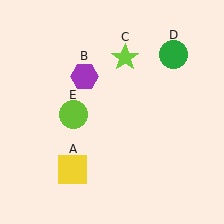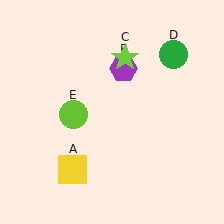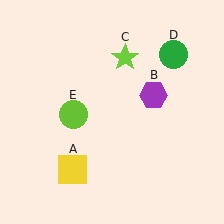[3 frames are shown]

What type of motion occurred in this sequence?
The purple hexagon (object B) rotated clockwise around the center of the scene.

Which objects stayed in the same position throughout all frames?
Yellow square (object A) and lime star (object C) and green circle (object D) and lime circle (object E) remained stationary.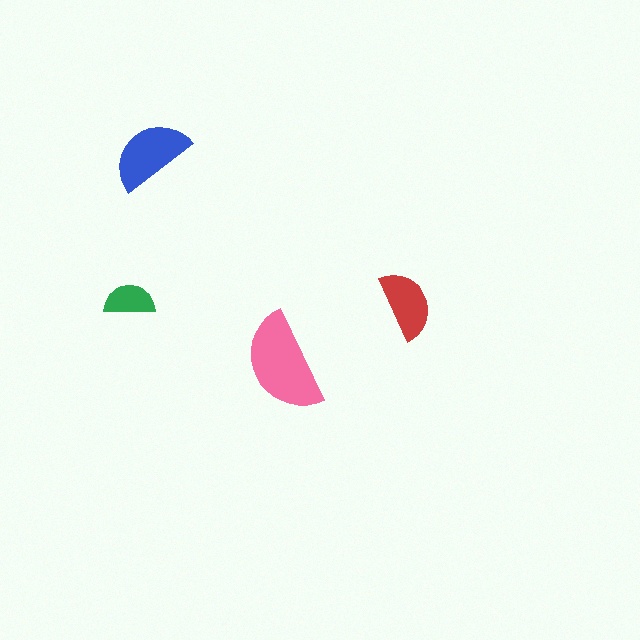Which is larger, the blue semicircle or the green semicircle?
The blue one.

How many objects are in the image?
There are 4 objects in the image.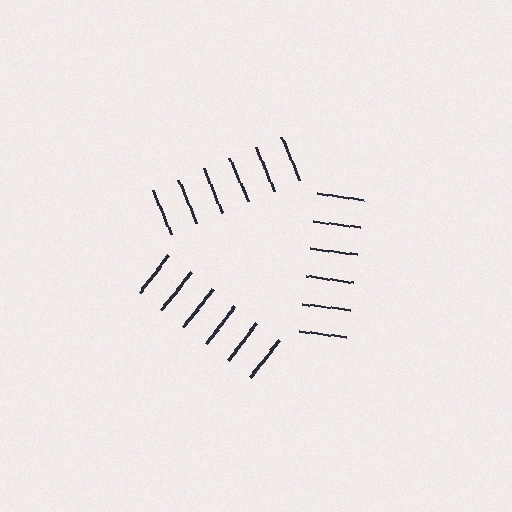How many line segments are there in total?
18 — 6 along each of the 3 edges.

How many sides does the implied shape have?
3 sides — the line-ends trace a triangle.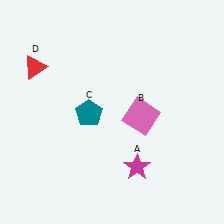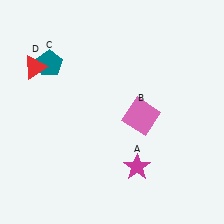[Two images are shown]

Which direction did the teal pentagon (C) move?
The teal pentagon (C) moved up.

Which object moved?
The teal pentagon (C) moved up.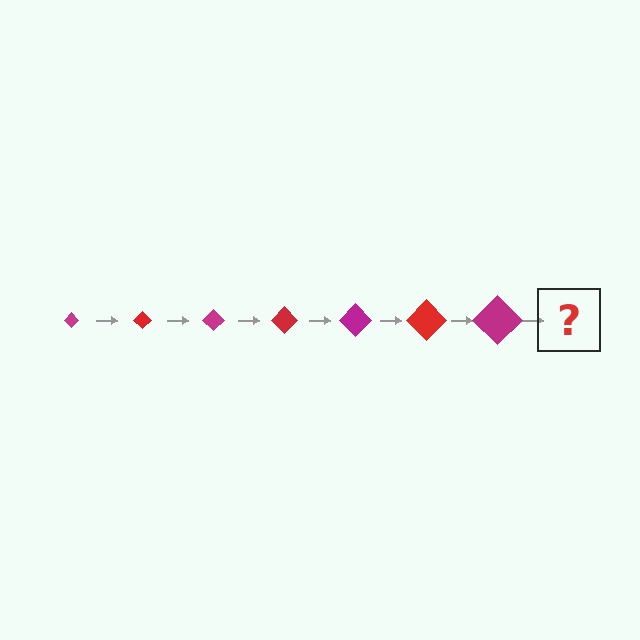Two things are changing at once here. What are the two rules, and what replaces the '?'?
The two rules are that the diamond grows larger each step and the color cycles through magenta and red. The '?' should be a red diamond, larger than the previous one.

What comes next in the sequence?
The next element should be a red diamond, larger than the previous one.